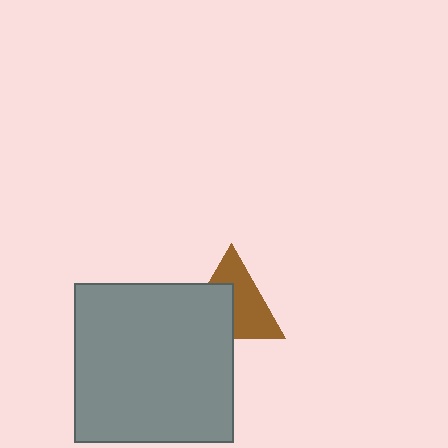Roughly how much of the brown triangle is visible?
About half of it is visible (roughly 56%).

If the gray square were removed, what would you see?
You would see the complete brown triangle.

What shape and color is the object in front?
The object in front is a gray square.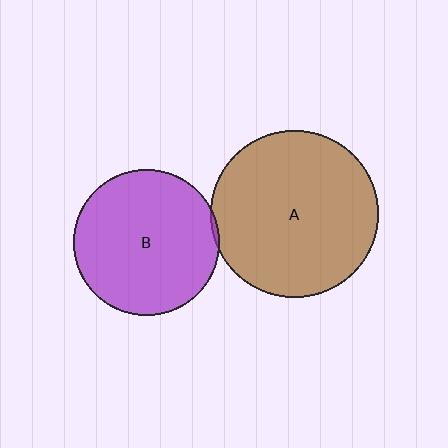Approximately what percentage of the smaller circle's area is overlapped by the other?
Approximately 5%.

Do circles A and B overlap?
Yes.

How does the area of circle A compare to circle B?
Approximately 1.3 times.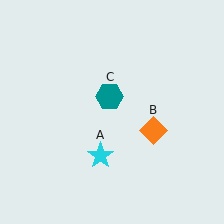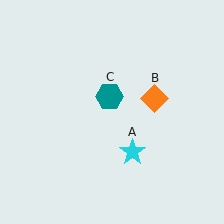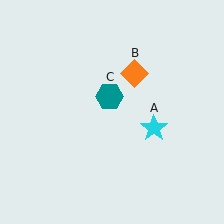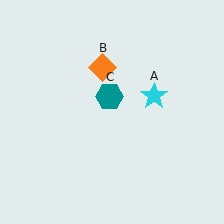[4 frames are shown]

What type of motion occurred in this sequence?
The cyan star (object A), orange diamond (object B) rotated counterclockwise around the center of the scene.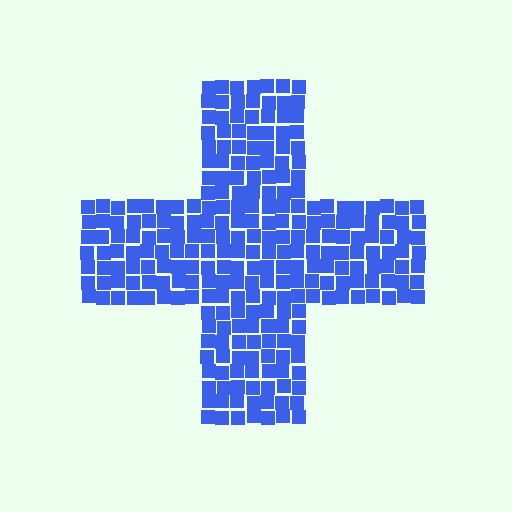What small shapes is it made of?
It is made of small squares.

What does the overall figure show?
The overall figure shows a cross.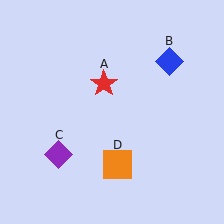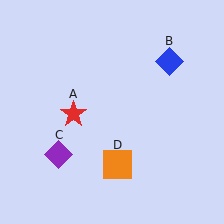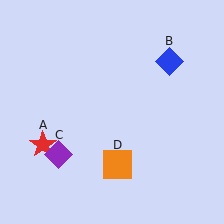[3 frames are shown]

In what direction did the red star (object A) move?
The red star (object A) moved down and to the left.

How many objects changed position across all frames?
1 object changed position: red star (object A).